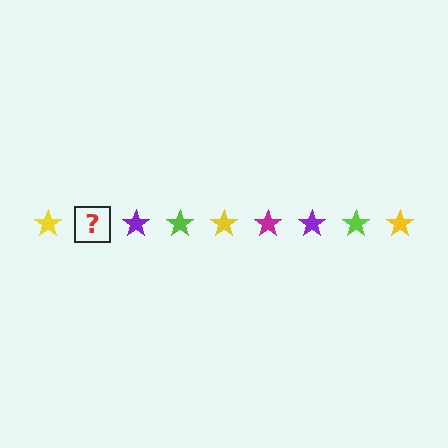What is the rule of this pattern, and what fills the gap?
The rule is that the pattern cycles through yellow, magenta, purple, lime stars. The gap should be filled with a magenta star.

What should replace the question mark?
The question mark should be replaced with a magenta star.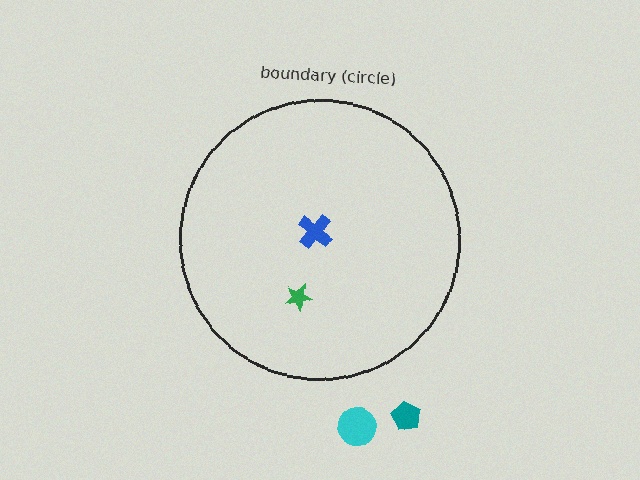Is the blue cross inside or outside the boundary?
Inside.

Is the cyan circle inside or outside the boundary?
Outside.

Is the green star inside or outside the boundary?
Inside.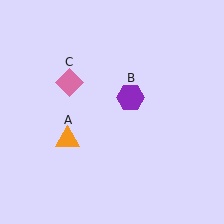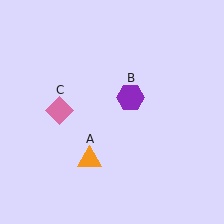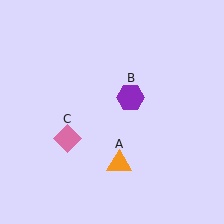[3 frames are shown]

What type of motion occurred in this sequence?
The orange triangle (object A), pink diamond (object C) rotated counterclockwise around the center of the scene.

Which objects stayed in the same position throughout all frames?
Purple hexagon (object B) remained stationary.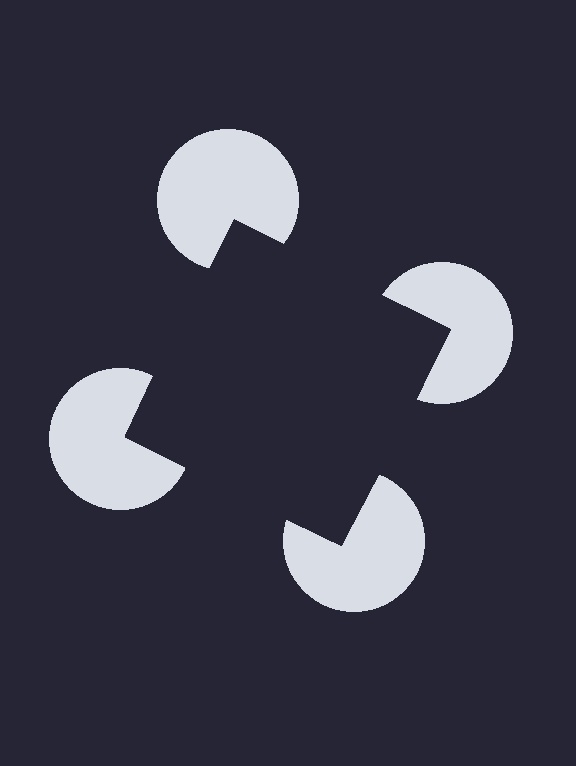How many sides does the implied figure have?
4 sides.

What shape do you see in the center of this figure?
An illusory square — its edges are inferred from the aligned wedge cuts in the pac-man discs, not physically drawn.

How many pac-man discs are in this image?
There are 4 — one at each vertex of the illusory square.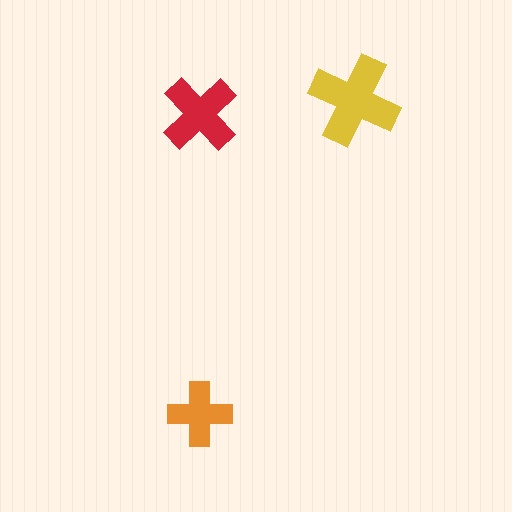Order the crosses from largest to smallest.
the yellow one, the red one, the orange one.